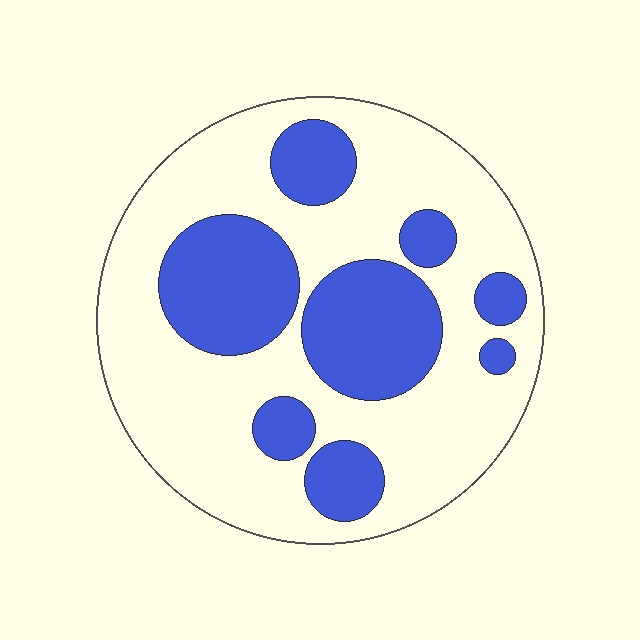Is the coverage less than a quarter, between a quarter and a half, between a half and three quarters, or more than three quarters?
Between a quarter and a half.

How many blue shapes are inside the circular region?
8.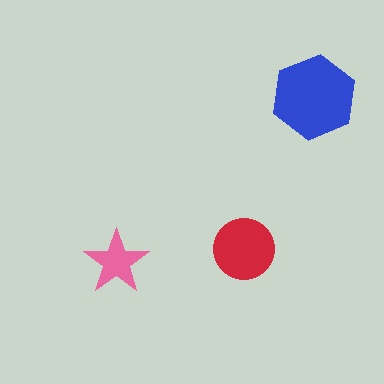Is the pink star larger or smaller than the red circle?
Smaller.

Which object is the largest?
The blue hexagon.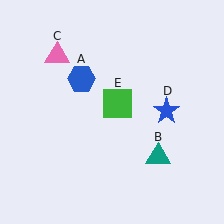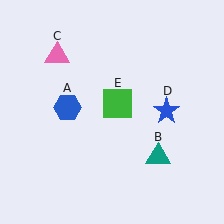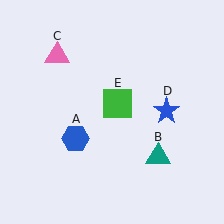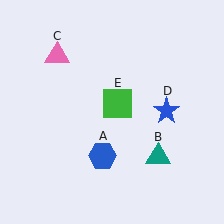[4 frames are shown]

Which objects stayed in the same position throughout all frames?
Teal triangle (object B) and pink triangle (object C) and blue star (object D) and green square (object E) remained stationary.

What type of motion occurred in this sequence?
The blue hexagon (object A) rotated counterclockwise around the center of the scene.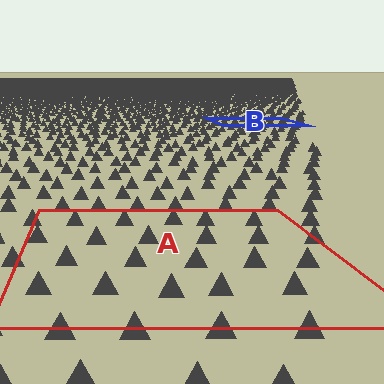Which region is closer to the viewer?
Region A is closer. The texture elements there are larger and more spread out.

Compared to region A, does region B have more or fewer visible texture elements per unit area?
Region B has more texture elements per unit area — they are packed more densely because it is farther away.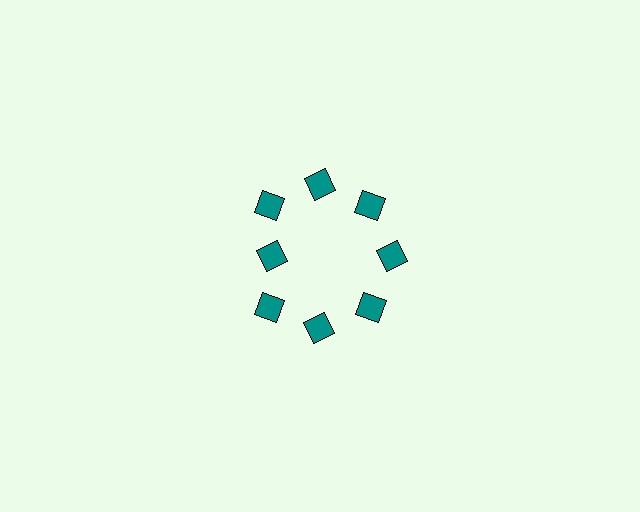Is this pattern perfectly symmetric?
No. The 8 teal diamonds are arranged in a ring, but one element near the 9 o'clock position is pulled inward toward the center, breaking the 8-fold rotational symmetry.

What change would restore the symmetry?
The symmetry would be restored by moving it outward, back onto the ring so that all 8 diamonds sit at equal angles and equal distance from the center.